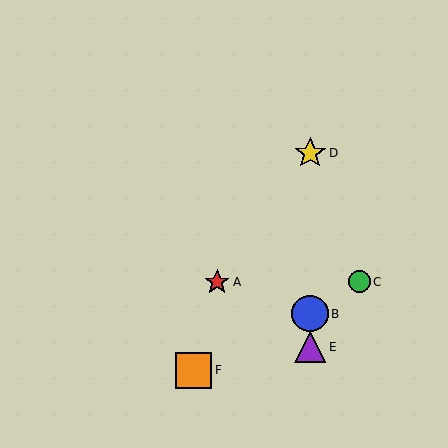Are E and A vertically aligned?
No, E is at x≈310 and A is at x≈217.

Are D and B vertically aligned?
Yes, both are at x≈310.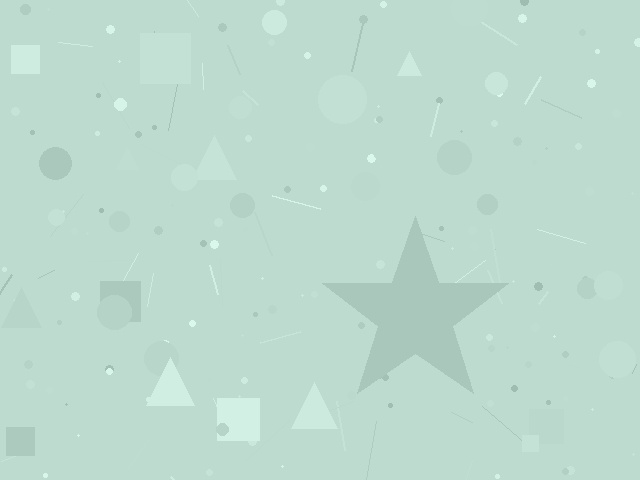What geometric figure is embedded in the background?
A star is embedded in the background.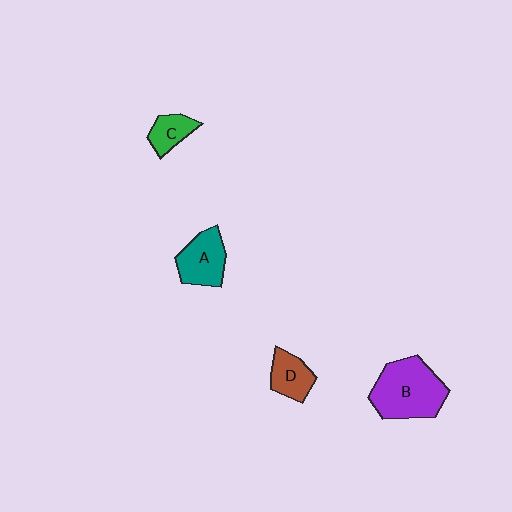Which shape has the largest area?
Shape B (purple).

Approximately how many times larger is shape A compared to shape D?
Approximately 1.3 times.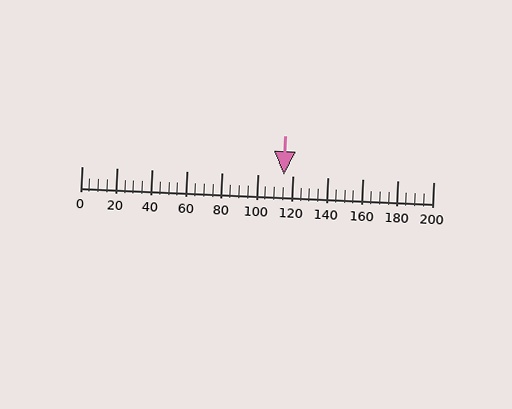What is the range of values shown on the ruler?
The ruler shows values from 0 to 200.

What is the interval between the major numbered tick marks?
The major tick marks are spaced 20 units apart.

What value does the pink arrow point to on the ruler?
The pink arrow points to approximately 115.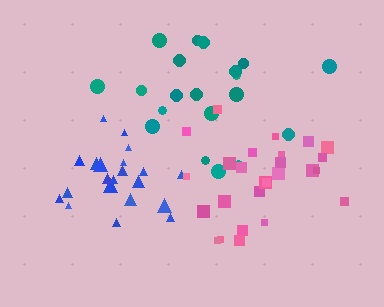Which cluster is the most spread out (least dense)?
Teal.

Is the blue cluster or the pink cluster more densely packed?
Blue.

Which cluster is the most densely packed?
Blue.